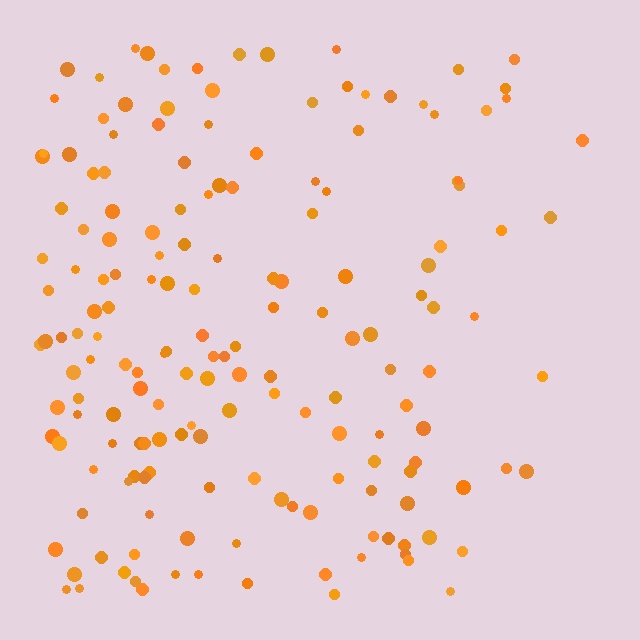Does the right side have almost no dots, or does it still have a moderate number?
Still a moderate number, just noticeably fewer than the left.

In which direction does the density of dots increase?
From right to left, with the left side densest.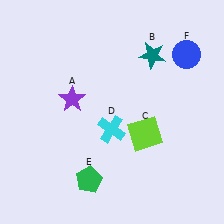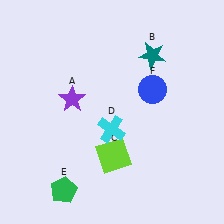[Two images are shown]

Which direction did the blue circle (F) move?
The blue circle (F) moved down.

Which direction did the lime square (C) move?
The lime square (C) moved left.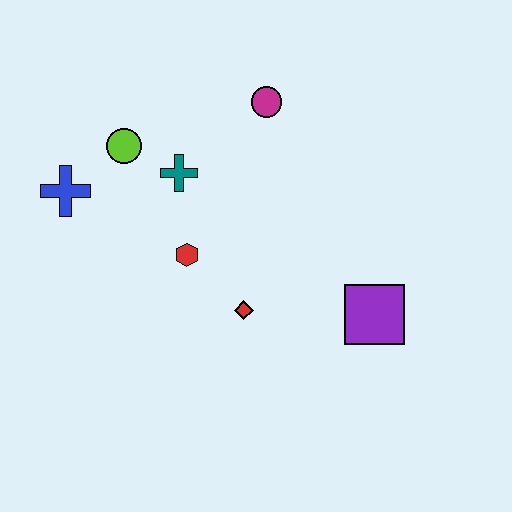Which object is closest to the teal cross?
The lime circle is closest to the teal cross.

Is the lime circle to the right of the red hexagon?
No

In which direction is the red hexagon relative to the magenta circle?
The red hexagon is below the magenta circle.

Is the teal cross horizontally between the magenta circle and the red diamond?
No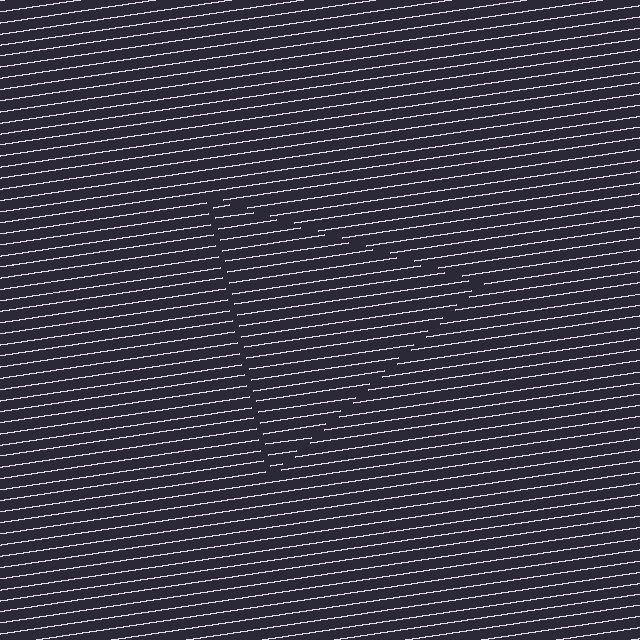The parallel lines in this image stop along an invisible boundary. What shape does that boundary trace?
An illusory triangle. The interior of the shape contains the same grating, shifted by half a period — the contour is defined by the phase discontinuity where line-ends from the inner and outer gratings abut.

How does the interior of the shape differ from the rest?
The interior of the shape contains the same grating, shifted by half a period — the contour is defined by the phase discontinuity where line-ends from the inner and outer gratings abut.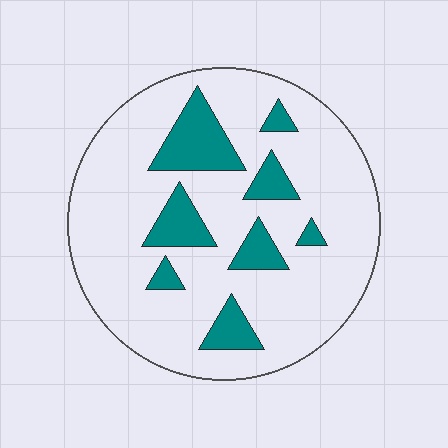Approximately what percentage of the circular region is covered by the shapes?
Approximately 20%.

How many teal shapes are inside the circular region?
8.